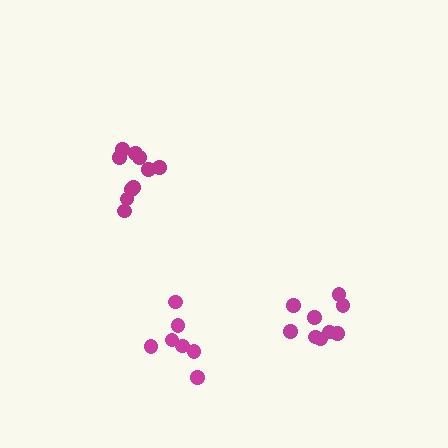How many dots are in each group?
Group 1: 7 dots, Group 2: 10 dots, Group 3: 9 dots (26 total).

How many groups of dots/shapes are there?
There are 3 groups.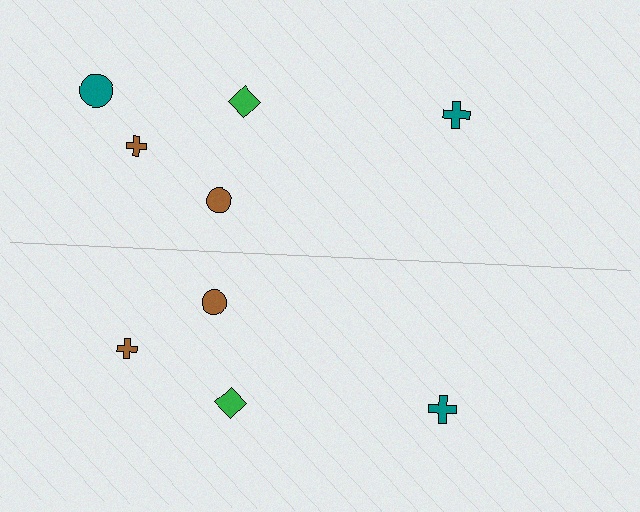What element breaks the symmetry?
A teal circle is missing from the bottom side.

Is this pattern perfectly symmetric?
No, the pattern is not perfectly symmetric. A teal circle is missing from the bottom side.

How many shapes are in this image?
There are 9 shapes in this image.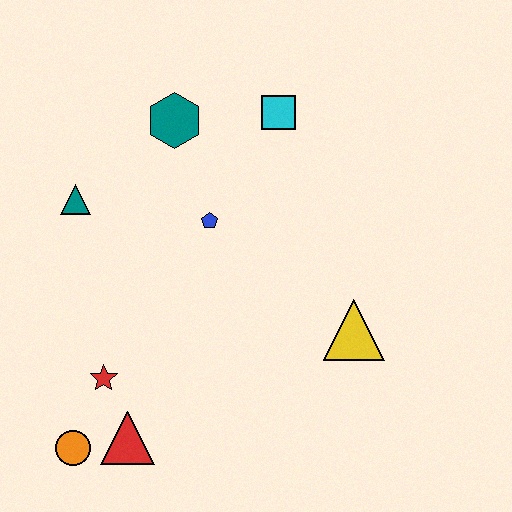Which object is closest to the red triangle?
The orange circle is closest to the red triangle.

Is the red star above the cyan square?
No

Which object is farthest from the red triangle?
The cyan square is farthest from the red triangle.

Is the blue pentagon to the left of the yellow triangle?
Yes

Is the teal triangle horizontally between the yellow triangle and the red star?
No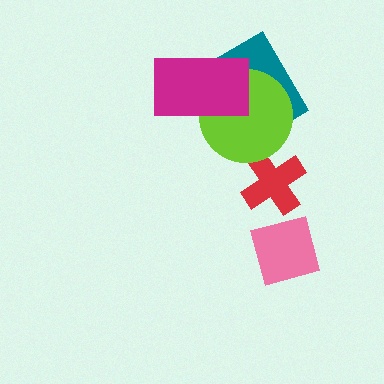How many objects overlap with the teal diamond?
2 objects overlap with the teal diamond.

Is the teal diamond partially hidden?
Yes, it is partially covered by another shape.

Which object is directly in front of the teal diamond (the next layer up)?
The lime circle is directly in front of the teal diamond.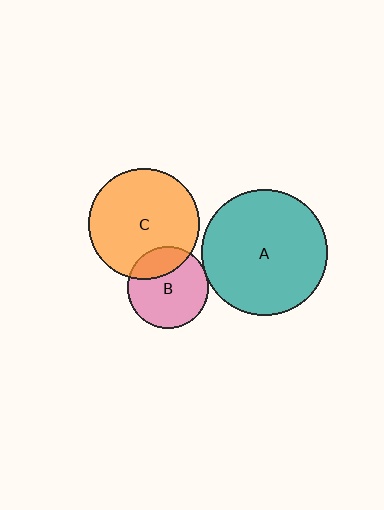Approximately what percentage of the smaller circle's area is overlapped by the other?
Approximately 5%.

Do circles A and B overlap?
Yes.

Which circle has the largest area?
Circle A (teal).